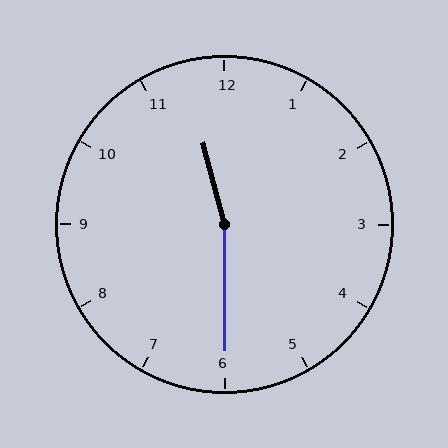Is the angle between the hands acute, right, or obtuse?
It is obtuse.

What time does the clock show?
11:30.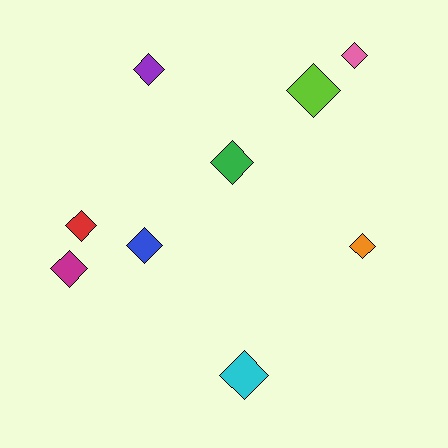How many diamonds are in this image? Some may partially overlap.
There are 9 diamonds.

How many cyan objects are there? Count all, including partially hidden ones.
There is 1 cyan object.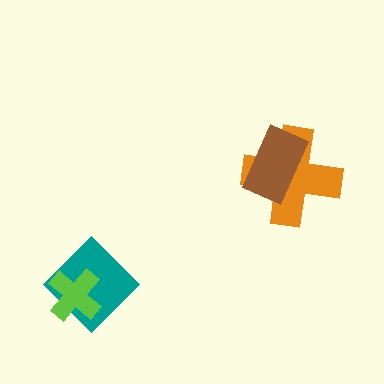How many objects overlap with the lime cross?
1 object overlaps with the lime cross.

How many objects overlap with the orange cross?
1 object overlaps with the orange cross.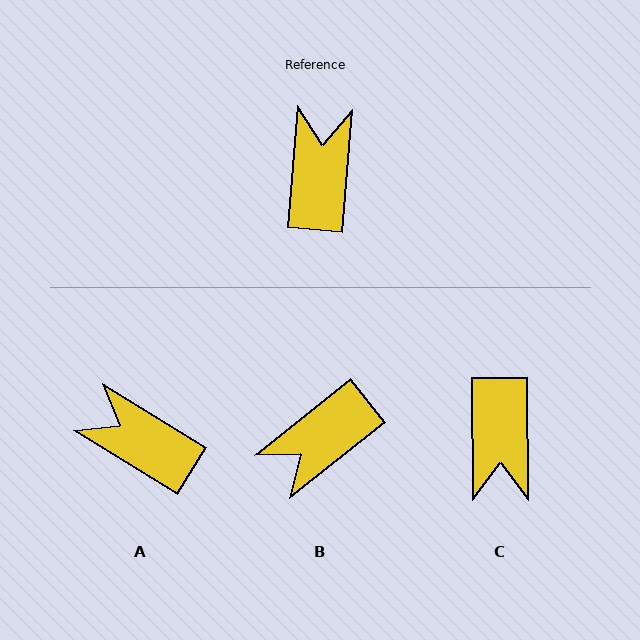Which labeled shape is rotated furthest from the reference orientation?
C, about 175 degrees away.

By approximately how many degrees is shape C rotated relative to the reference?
Approximately 175 degrees clockwise.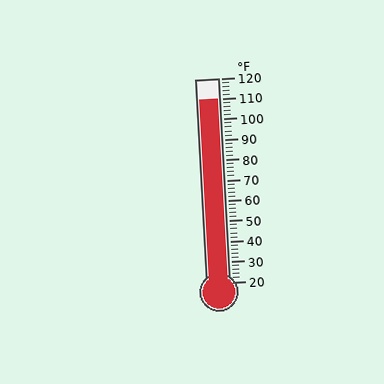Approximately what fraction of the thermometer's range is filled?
The thermometer is filled to approximately 90% of its range.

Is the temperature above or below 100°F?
The temperature is above 100°F.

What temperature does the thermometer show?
The thermometer shows approximately 110°F.